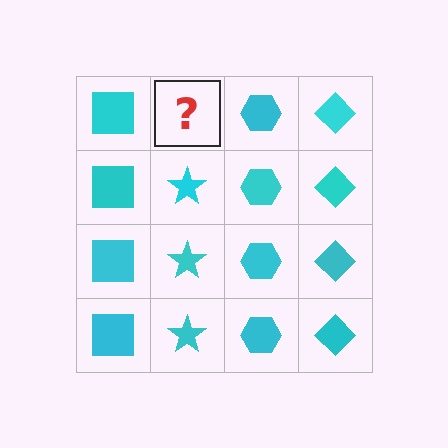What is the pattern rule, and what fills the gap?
The rule is that each column has a consistent shape. The gap should be filled with a cyan star.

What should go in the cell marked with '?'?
The missing cell should contain a cyan star.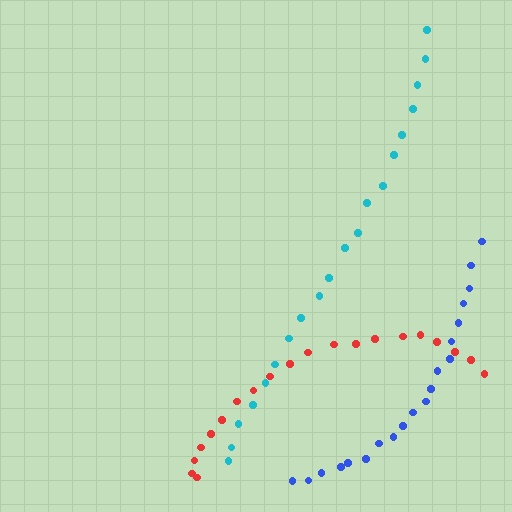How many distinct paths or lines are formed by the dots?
There are 3 distinct paths.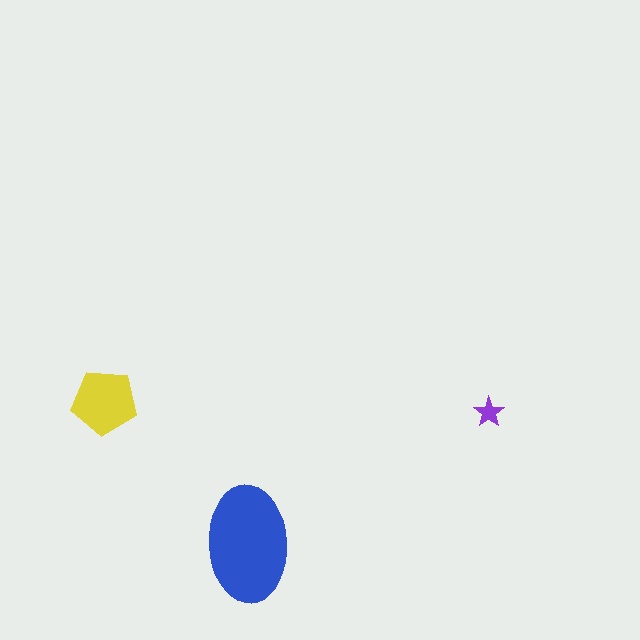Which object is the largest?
The blue ellipse.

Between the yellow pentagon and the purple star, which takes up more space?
The yellow pentagon.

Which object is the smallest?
The purple star.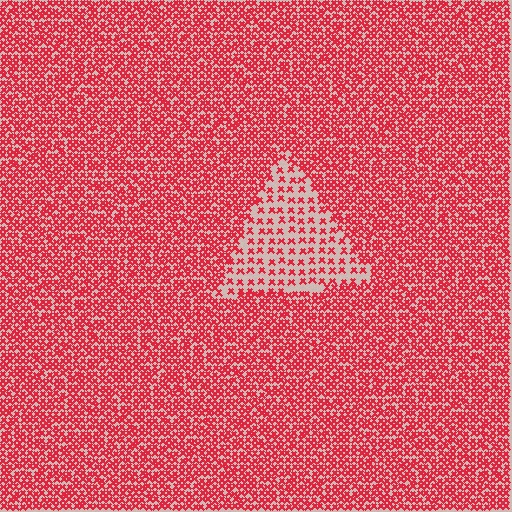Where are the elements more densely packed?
The elements are more densely packed outside the triangle boundary.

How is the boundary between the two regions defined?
The boundary is defined by a change in element density (approximately 2.4x ratio). All elements are the same color, size, and shape.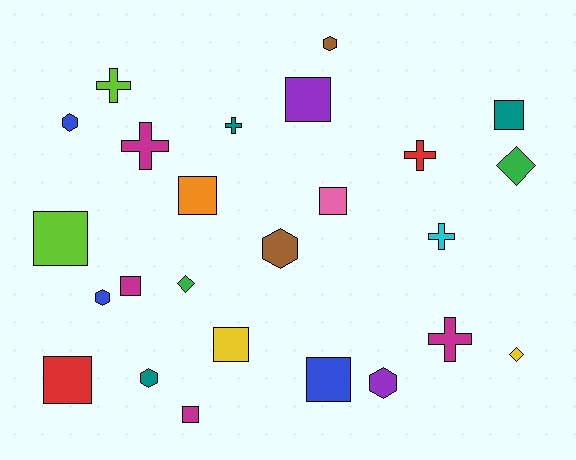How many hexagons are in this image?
There are 6 hexagons.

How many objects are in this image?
There are 25 objects.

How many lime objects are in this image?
There are 2 lime objects.